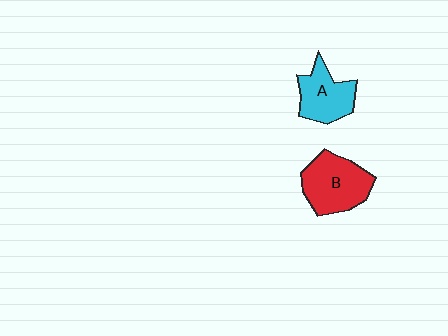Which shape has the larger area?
Shape B (red).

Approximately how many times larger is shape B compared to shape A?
Approximately 1.3 times.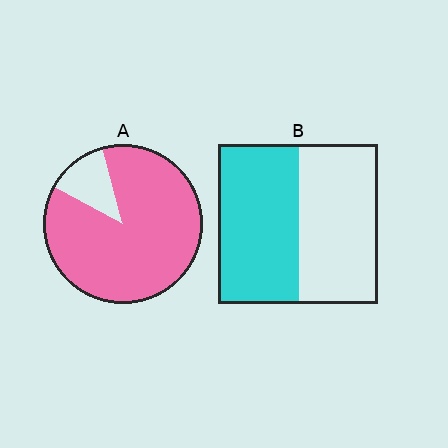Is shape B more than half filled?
Roughly half.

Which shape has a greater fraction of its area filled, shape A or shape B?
Shape A.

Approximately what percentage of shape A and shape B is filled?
A is approximately 85% and B is approximately 50%.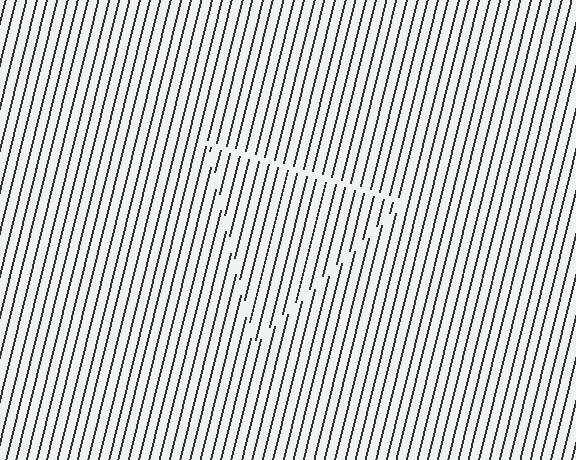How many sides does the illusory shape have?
3 sides — the line-ends trace a triangle.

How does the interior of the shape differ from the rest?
The interior of the shape contains the same grating, shifted by half a period — the contour is defined by the phase discontinuity where line-ends from the inner and outer gratings abut.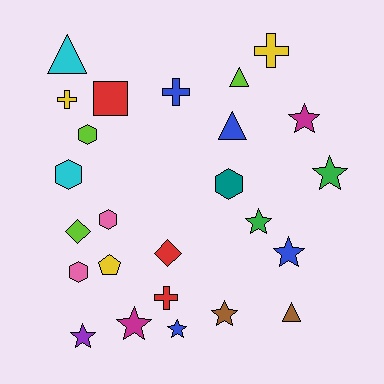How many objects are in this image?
There are 25 objects.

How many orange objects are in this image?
There are no orange objects.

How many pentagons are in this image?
There is 1 pentagon.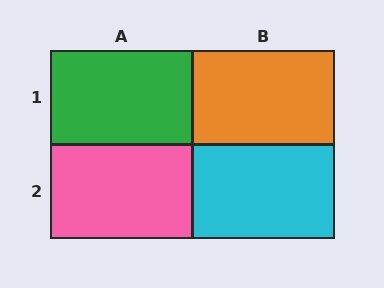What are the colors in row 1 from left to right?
Green, orange.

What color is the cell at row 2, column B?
Cyan.